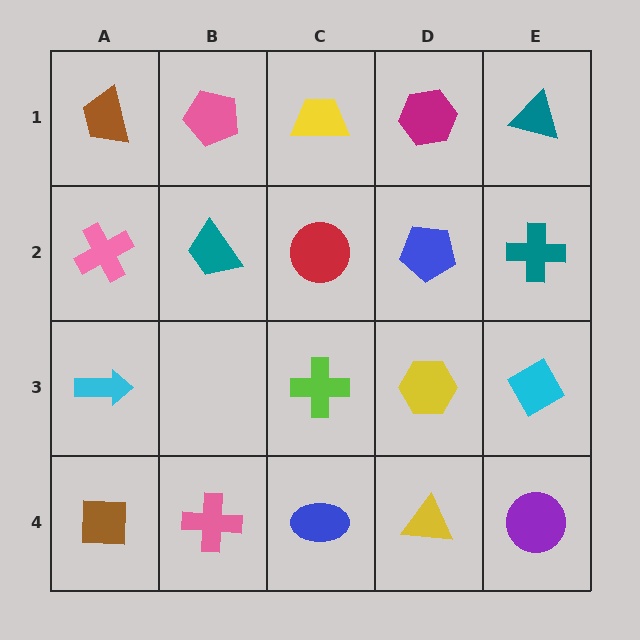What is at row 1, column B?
A pink pentagon.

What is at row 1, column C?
A yellow trapezoid.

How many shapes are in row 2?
5 shapes.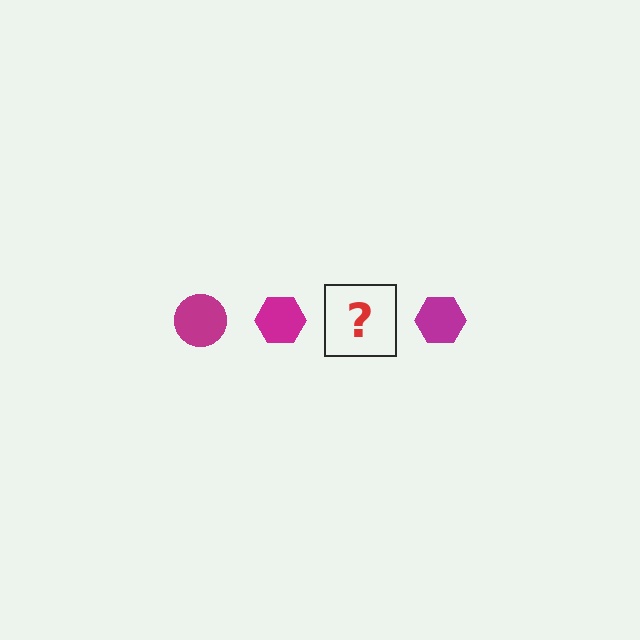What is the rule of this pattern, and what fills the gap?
The rule is that the pattern cycles through circle, hexagon shapes in magenta. The gap should be filled with a magenta circle.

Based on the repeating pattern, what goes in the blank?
The blank should be a magenta circle.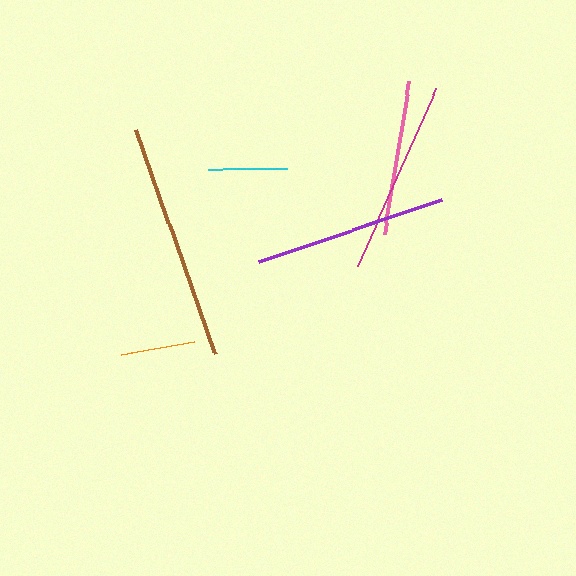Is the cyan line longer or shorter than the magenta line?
The magenta line is longer than the cyan line.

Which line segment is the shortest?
The orange line is the shortest at approximately 75 pixels.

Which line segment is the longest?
The brown line is the longest at approximately 237 pixels.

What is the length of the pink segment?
The pink segment is approximately 154 pixels long.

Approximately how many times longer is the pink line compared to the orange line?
The pink line is approximately 2.0 times the length of the orange line.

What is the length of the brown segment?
The brown segment is approximately 237 pixels long.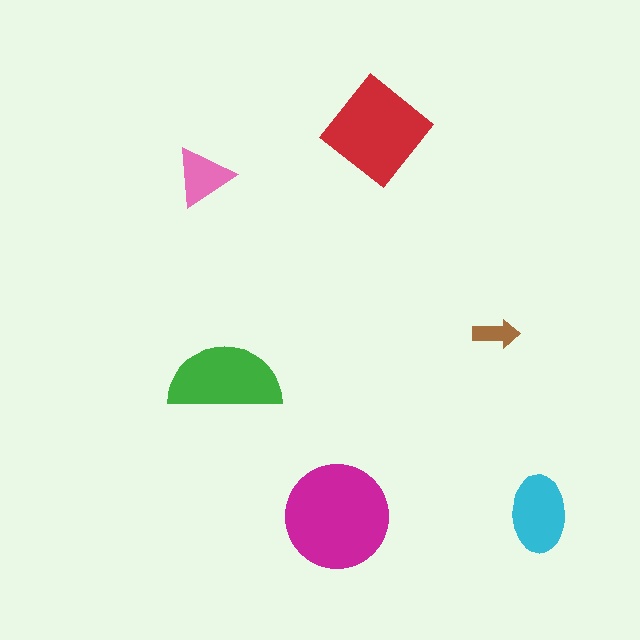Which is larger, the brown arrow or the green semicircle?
The green semicircle.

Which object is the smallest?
The brown arrow.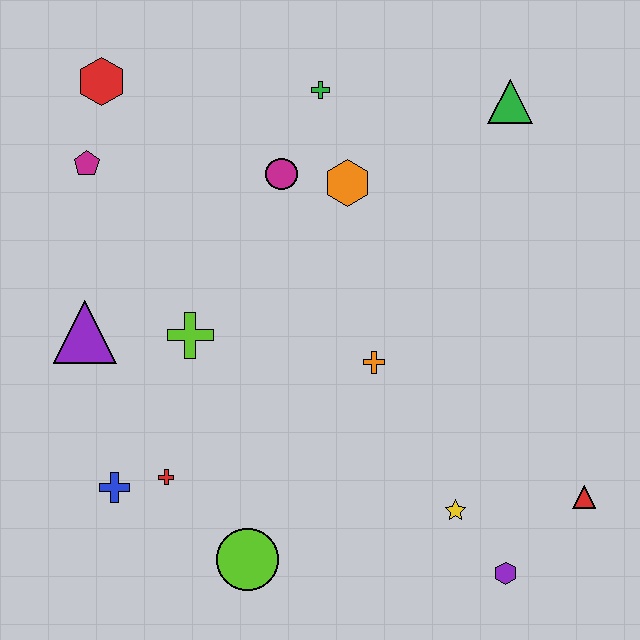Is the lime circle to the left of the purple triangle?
No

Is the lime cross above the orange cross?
Yes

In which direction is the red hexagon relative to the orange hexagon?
The red hexagon is to the left of the orange hexagon.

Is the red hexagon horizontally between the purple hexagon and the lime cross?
No